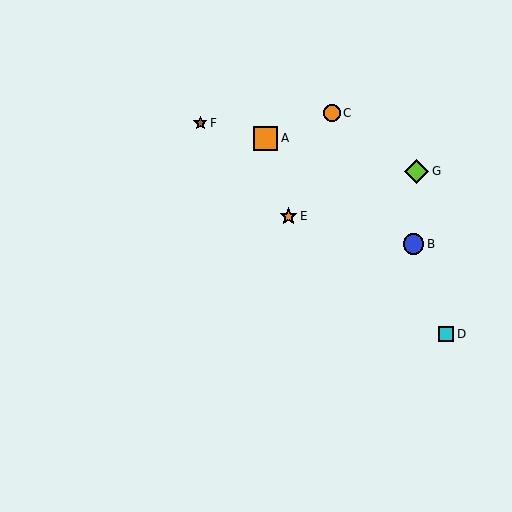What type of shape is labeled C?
Shape C is an orange circle.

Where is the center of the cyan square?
The center of the cyan square is at (446, 334).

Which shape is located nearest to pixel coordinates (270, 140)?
The orange square (labeled A) at (266, 138) is nearest to that location.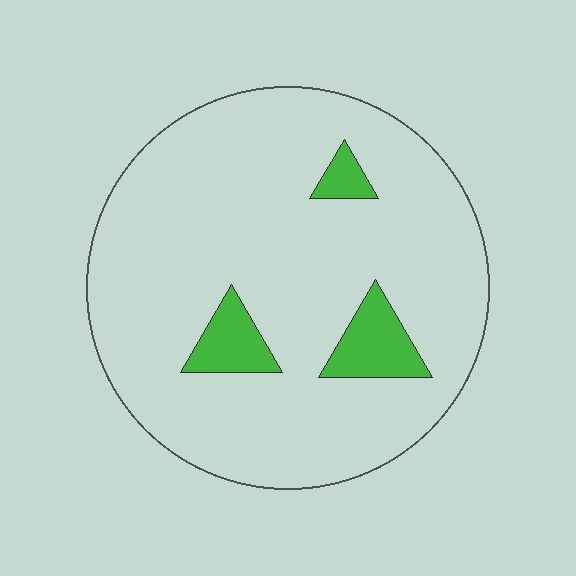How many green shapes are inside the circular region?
3.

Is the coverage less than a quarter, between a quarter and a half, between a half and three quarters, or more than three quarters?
Less than a quarter.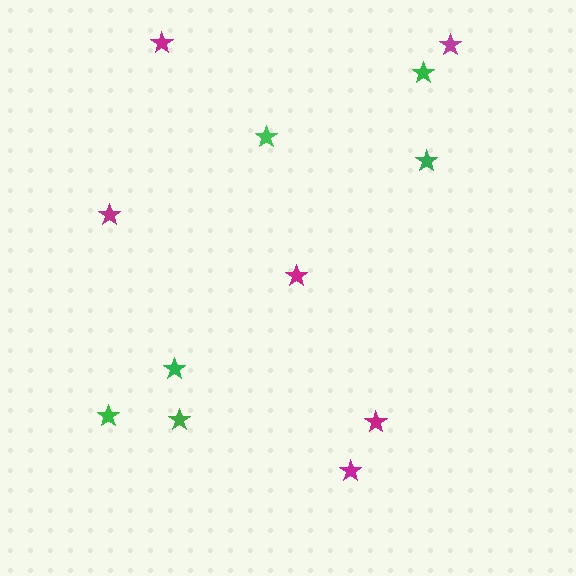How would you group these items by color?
There are 2 groups: one group of green stars (6) and one group of magenta stars (6).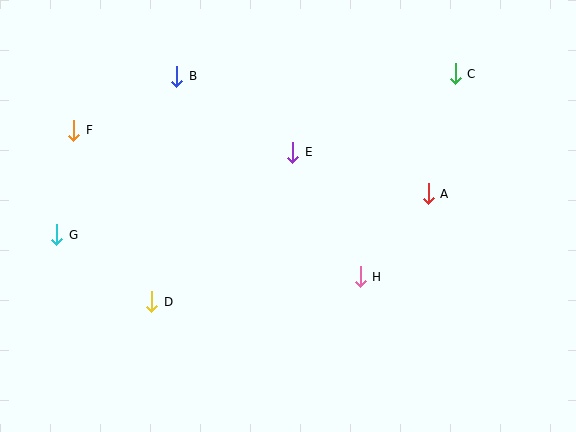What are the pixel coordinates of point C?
Point C is at (455, 74).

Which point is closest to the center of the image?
Point E at (293, 152) is closest to the center.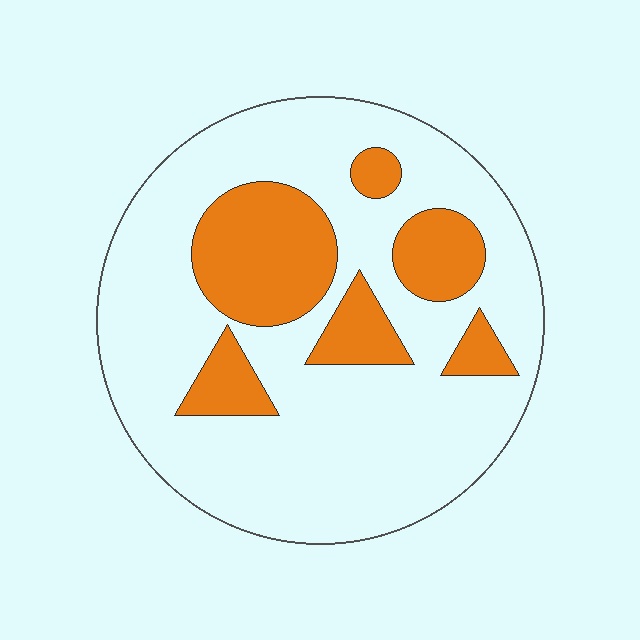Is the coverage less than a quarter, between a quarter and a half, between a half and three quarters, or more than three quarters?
Less than a quarter.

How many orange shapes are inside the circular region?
6.